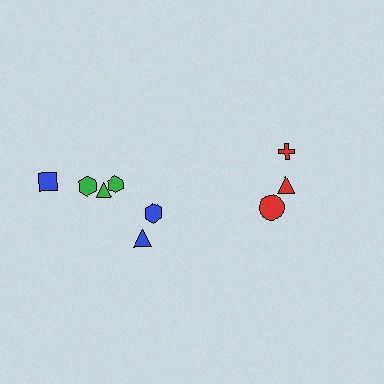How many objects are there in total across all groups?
There are 9 objects.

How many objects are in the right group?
There are 3 objects.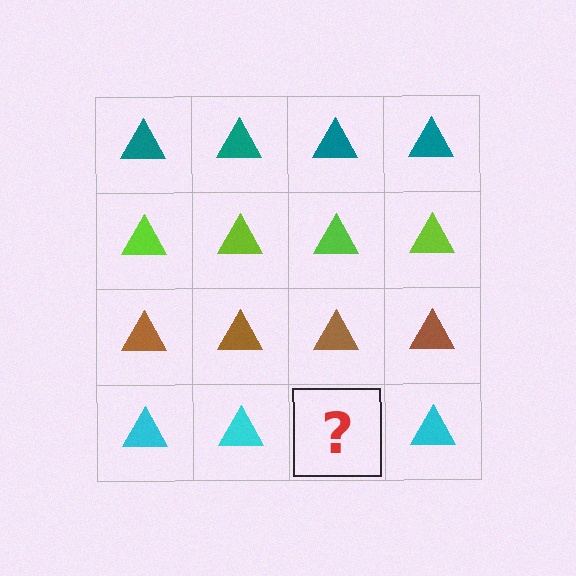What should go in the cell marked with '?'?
The missing cell should contain a cyan triangle.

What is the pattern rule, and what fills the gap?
The rule is that each row has a consistent color. The gap should be filled with a cyan triangle.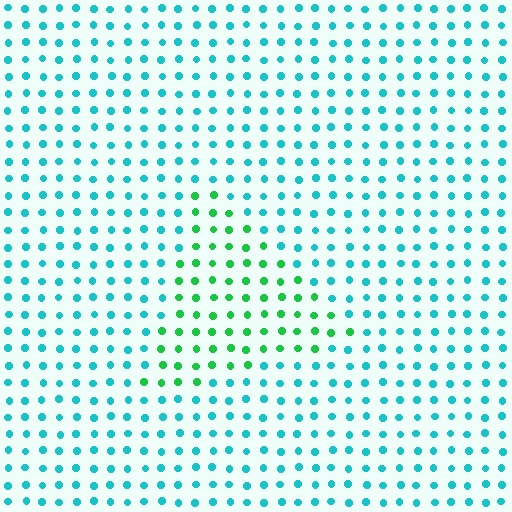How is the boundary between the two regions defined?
The boundary is defined purely by a slight shift in hue (about 47 degrees). Spacing, size, and orientation are identical on both sides.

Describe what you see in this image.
The image is filled with small cyan elements in a uniform arrangement. A triangle-shaped region is visible where the elements are tinted to a slightly different hue, forming a subtle color boundary.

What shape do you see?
I see a triangle.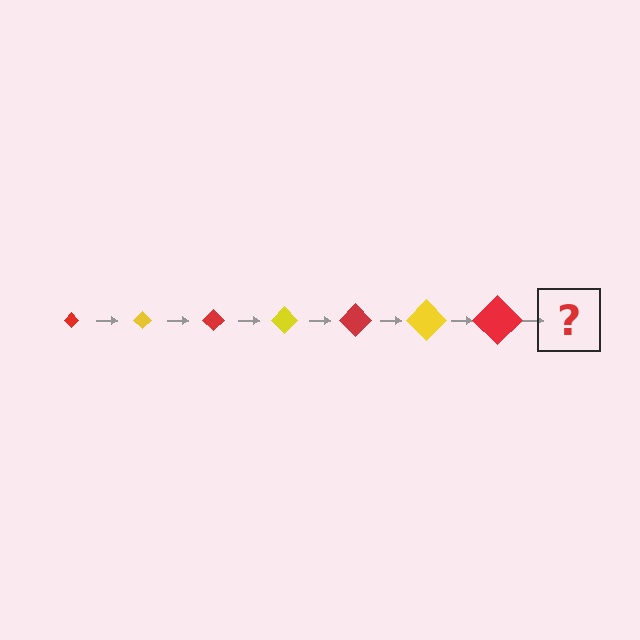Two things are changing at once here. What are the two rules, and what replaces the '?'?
The two rules are that the diamond grows larger each step and the color cycles through red and yellow. The '?' should be a yellow diamond, larger than the previous one.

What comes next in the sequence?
The next element should be a yellow diamond, larger than the previous one.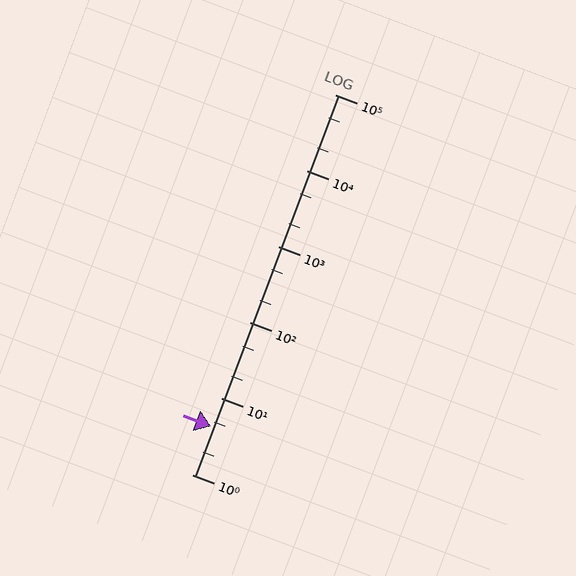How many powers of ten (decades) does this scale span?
The scale spans 5 decades, from 1 to 100000.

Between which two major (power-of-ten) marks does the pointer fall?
The pointer is between 1 and 10.